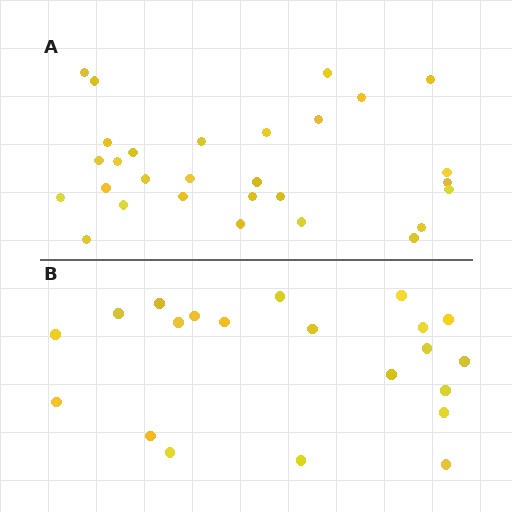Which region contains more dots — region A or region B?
Region A (the top region) has more dots.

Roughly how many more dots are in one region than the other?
Region A has roughly 8 or so more dots than region B.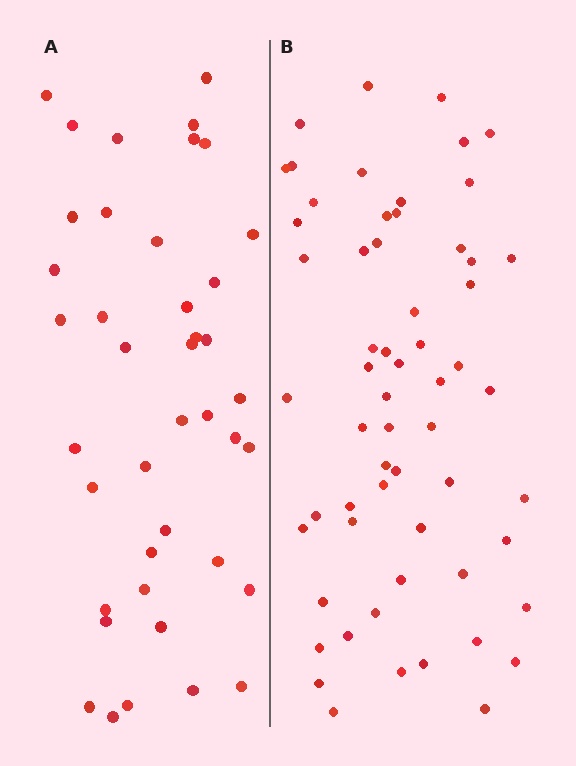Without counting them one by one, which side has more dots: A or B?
Region B (the right region) has more dots.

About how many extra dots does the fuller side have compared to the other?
Region B has approximately 20 more dots than region A.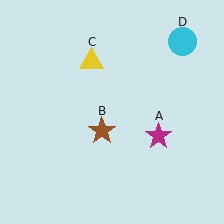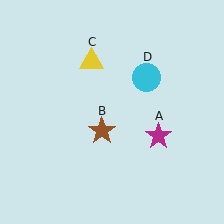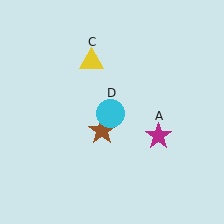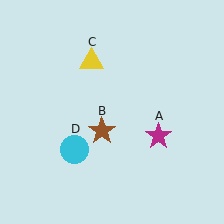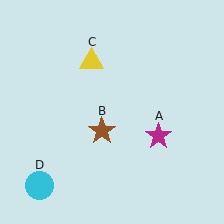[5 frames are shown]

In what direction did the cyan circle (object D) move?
The cyan circle (object D) moved down and to the left.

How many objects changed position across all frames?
1 object changed position: cyan circle (object D).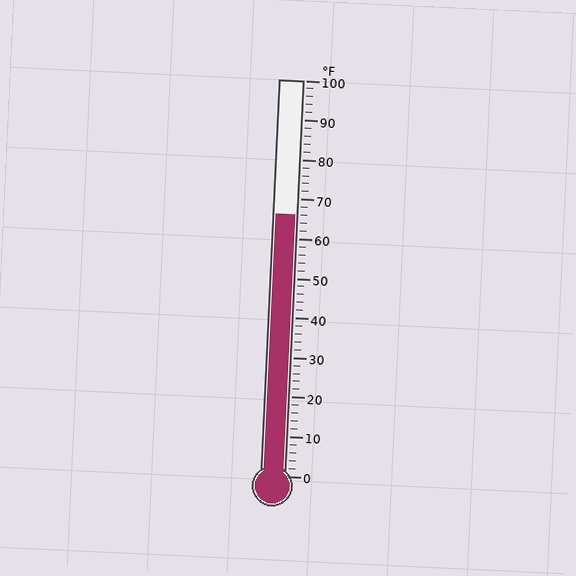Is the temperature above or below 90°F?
The temperature is below 90°F.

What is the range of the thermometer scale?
The thermometer scale ranges from 0°F to 100°F.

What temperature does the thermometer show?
The thermometer shows approximately 66°F.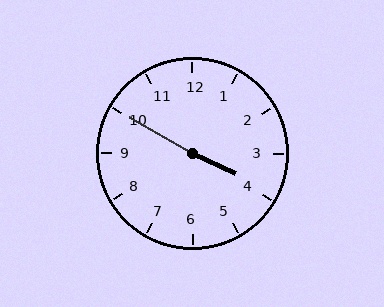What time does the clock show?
3:50.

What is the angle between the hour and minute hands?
Approximately 175 degrees.